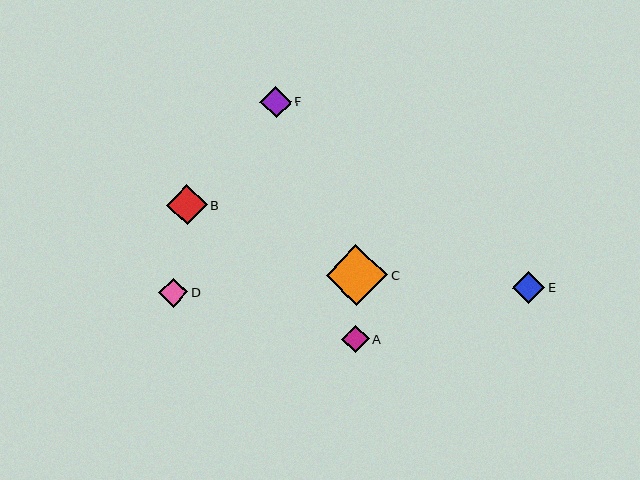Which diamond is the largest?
Diamond C is the largest with a size of approximately 62 pixels.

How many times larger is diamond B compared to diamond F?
Diamond B is approximately 1.3 times the size of diamond F.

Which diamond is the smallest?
Diamond A is the smallest with a size of approximately 27 pixels.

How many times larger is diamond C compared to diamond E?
Diamond C is approximately 1.9 times the size of diamond E.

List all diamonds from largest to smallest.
From largest to smallest: C, B, E, F, D, A.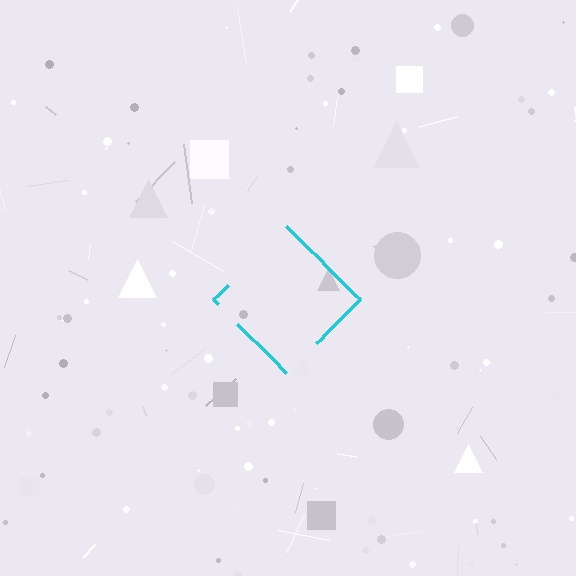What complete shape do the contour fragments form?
The contour fragments form a diamond.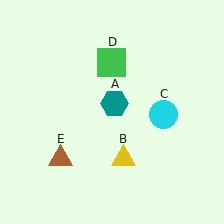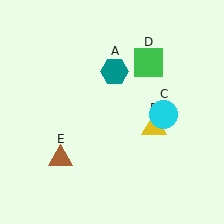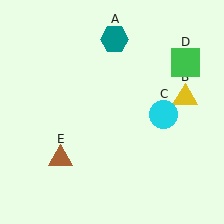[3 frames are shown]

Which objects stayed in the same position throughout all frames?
Cyan circle (object C) and brown triangle (object E) remained stationary.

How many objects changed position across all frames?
3 objects changed position: teal hexagon (object A), yellow triangle (object B), green square (object D).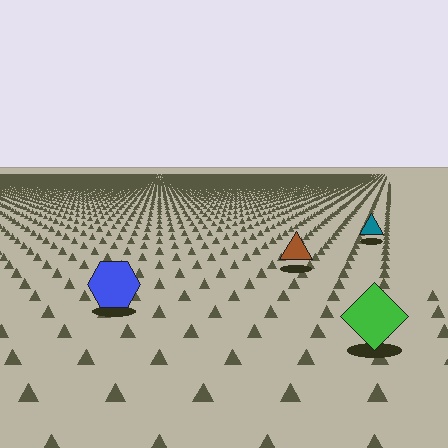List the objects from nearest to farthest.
From nearest to farthest: the green diamond, the blue hexagon, the brown triangle, the teal triangle.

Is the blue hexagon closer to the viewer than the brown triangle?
Yes. The blue hexagon is closer — you can tell from the texture gradient: the ground texture is coarser near it.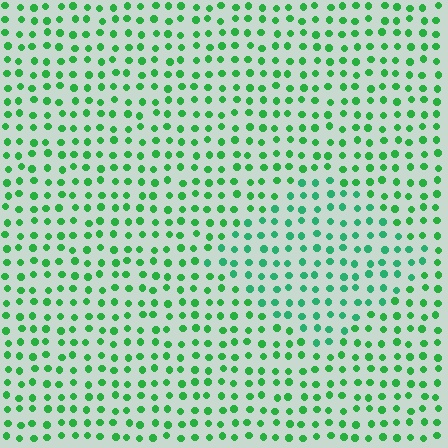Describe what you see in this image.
The image is filled with small green elements in a uniform arrangement. A diamond-shaped region is visible where the elements are tinted to a slightly different hue, forming a subtle color boundary.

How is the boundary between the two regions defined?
The boundary is defined purely by a slight shift in hue (about 21 degrees). Spacing, size, and orientation are identical on both sides.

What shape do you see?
I see a diamond.